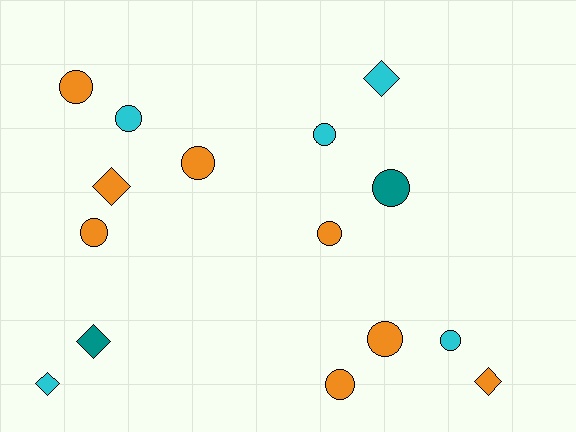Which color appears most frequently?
Orange, with 8 objects.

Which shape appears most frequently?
Circle, with 10 objects.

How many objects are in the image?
There are 15 objects.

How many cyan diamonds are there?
There are 2 cyan diamonds.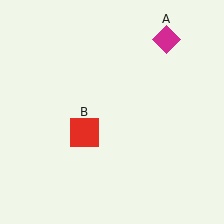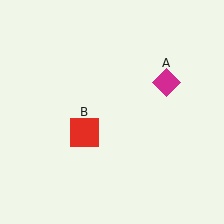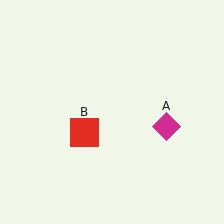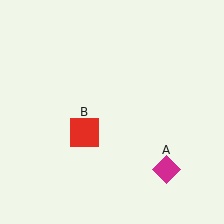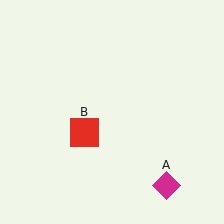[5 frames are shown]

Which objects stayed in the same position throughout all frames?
Red square (object B) remained stationary.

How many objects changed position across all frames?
1 object changed position: magenta diamond (object A).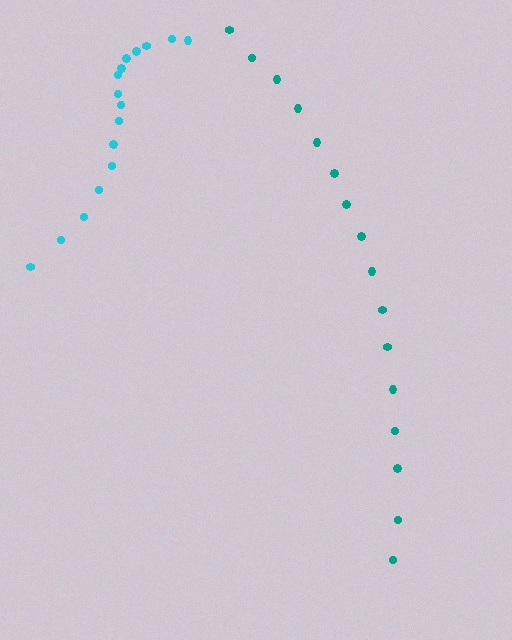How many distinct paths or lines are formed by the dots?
There are 2 distinct paths.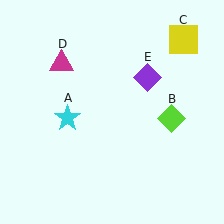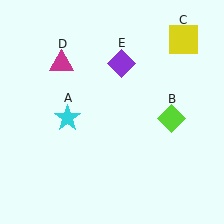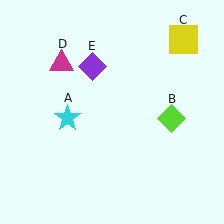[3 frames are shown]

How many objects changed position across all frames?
1 object changed position: purple diamond (object E).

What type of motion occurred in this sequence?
The purple diamond (object E) rotated counterclockwise around the center of the scene.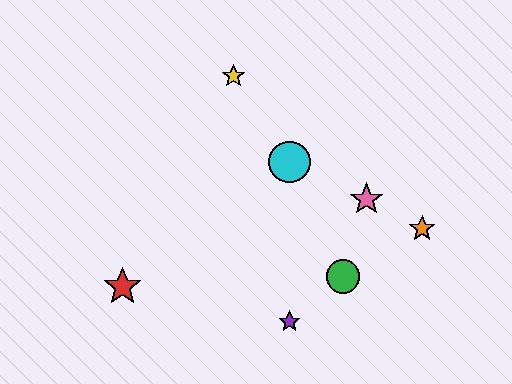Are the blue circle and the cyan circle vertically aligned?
Yes, both are at x≈290.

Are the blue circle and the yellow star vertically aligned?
No, the blue circle is at x≈290 and the yellow star is at x≈234.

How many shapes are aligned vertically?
3 shapes (the blue circle, the purple star, the cyan circle) are aligned vertically.